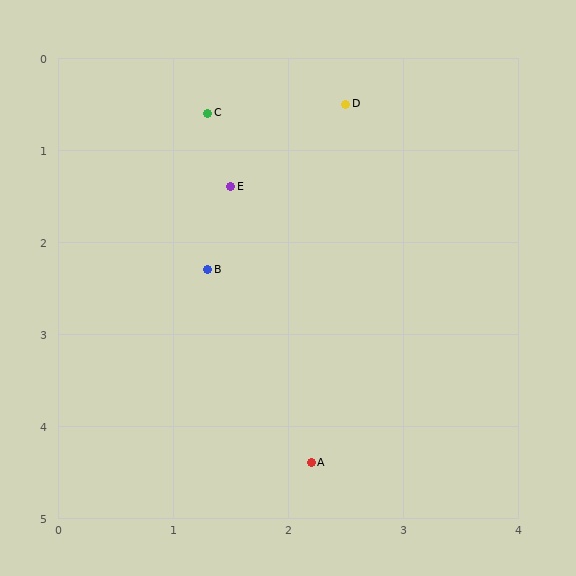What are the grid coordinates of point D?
Point D is at approximately (2.5, 0.5).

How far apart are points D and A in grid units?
Points D and A are about 3.9 grid units apart.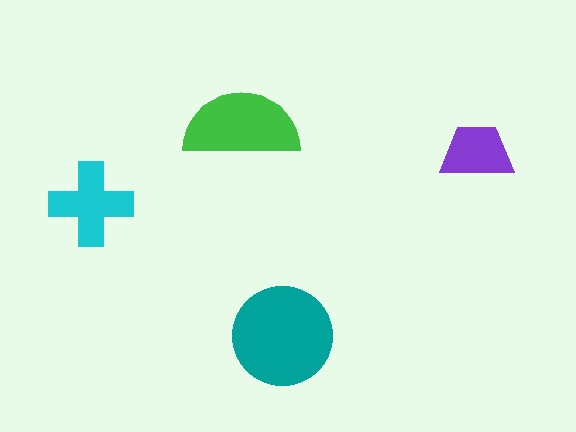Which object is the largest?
The teal circle.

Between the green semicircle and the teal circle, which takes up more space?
The teal circle.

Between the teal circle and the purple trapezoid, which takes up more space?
The teal circle.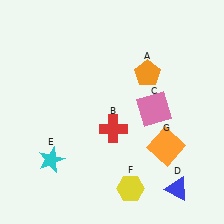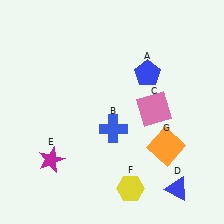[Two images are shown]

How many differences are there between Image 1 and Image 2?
There are 3 differences between the two images.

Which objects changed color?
A changed from orange to blue. B changed from red to blue. E changed from cyan to magenta.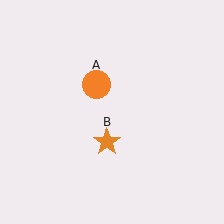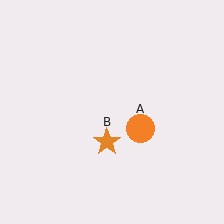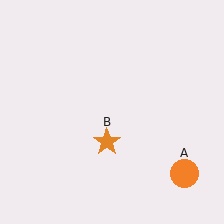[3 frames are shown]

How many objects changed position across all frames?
1 object changed position: orange circle (object A).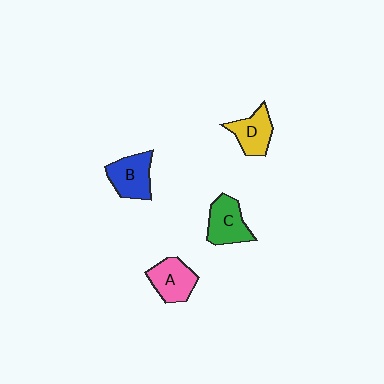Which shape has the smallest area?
Shape D (yellow).